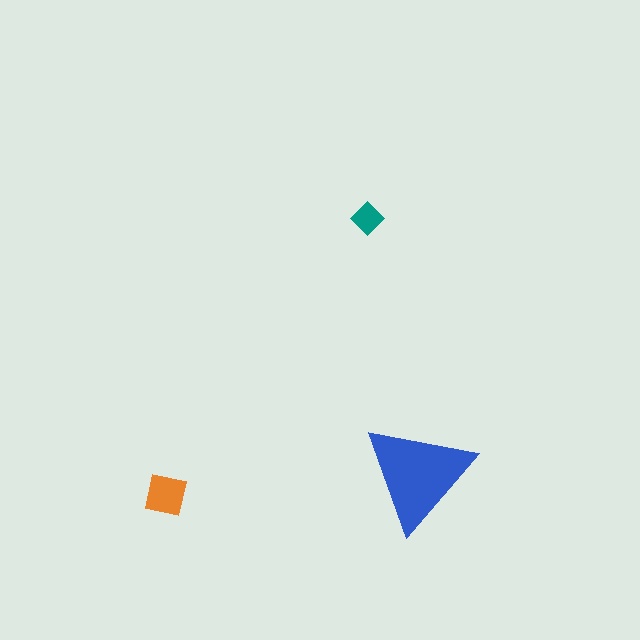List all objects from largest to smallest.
The blue triangle, the orange square, the teal diamond.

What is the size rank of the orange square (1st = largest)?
2nd.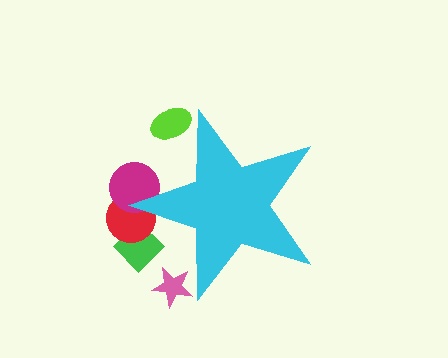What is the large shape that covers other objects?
A cyan star.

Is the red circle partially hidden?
Yes, the red circle is partially hidden behind the cyan star.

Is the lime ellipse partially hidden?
Yes, the lime ellipse is partially hidden behind the cyan star.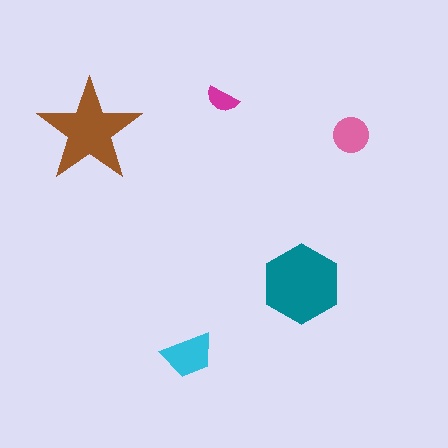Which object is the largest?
The teal hexagon.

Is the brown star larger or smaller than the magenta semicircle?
Larger.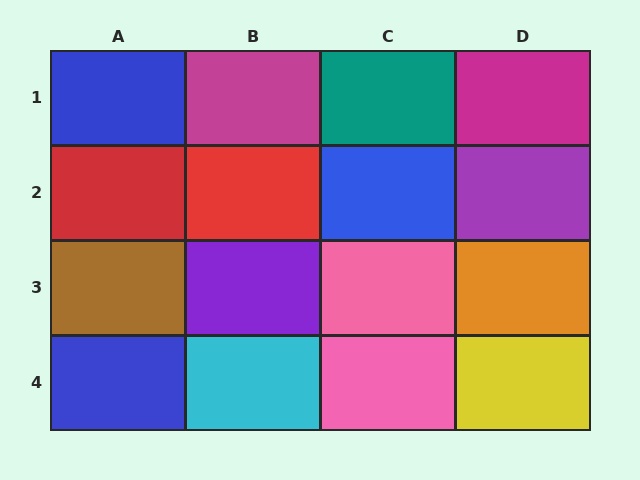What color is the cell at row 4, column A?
Blue.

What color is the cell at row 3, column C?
Pink.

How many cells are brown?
1 cell is brown.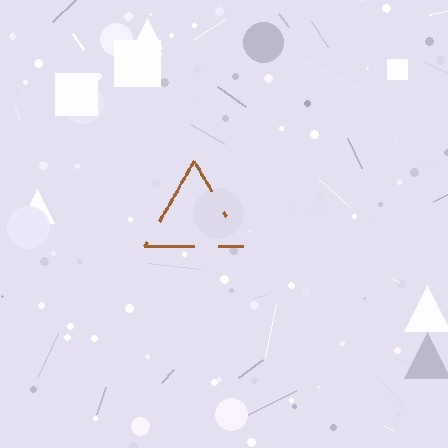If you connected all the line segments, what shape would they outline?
They would outline a triangle.